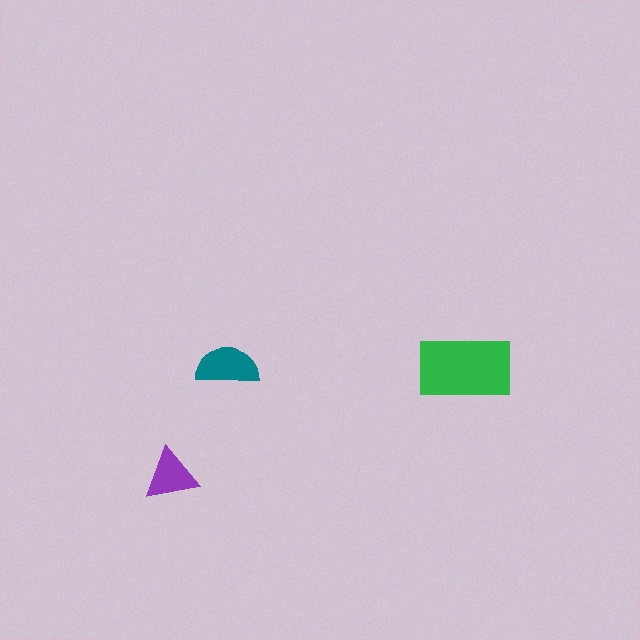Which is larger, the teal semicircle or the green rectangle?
The green rectangle.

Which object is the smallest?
The purple triangle.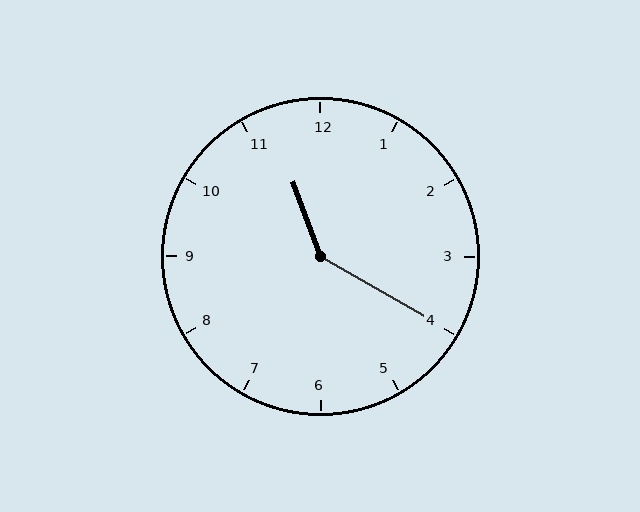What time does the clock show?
11:20.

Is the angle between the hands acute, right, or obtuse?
It is obtuse.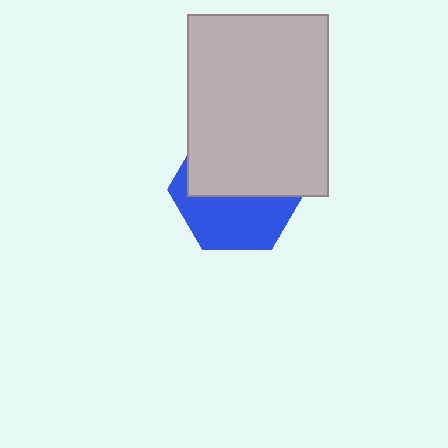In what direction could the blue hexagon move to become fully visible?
The blue hexagon could move down. That would shift it out from behind the light gray rectangle entirely.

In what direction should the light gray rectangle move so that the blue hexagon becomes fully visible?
The light gray rectangle should move up. That is the shortest direction to clear the overlap and leave the blue hexagon fully visible.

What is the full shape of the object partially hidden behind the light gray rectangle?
The partially hidden object is a blue hexagon.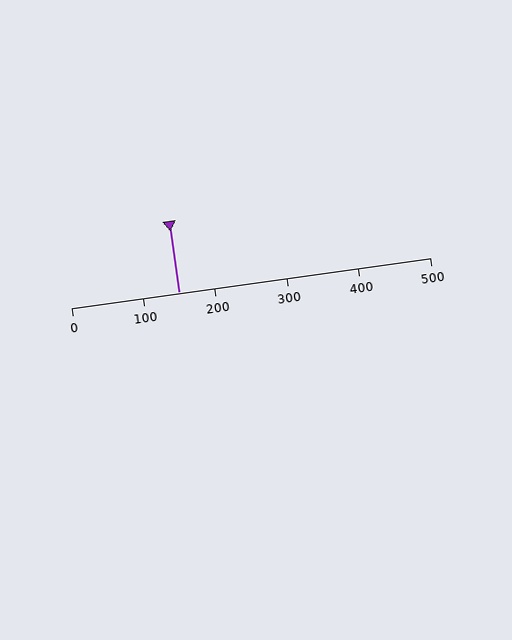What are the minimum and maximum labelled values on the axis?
The axis runs from 0 to 500.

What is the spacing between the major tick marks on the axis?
The major ticks are spaced 100 apart.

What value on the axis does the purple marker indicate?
The marker indicates approximately 150.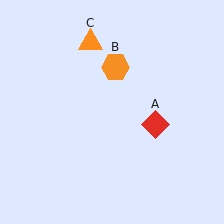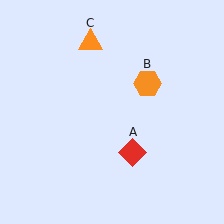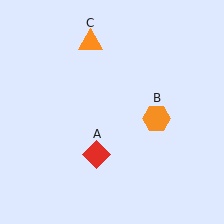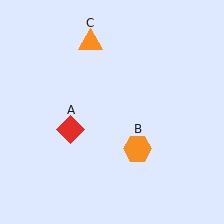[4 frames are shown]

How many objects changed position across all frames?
2 objects changed position: red diamond (object A), orange hexagon (object B).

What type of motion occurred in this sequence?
The red diamond (object A), orange hexagon (object B) rotated clockwise around the center of the scene.